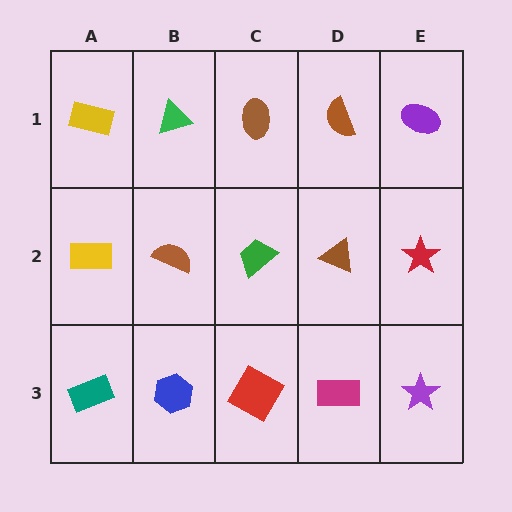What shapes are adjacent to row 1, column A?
A yellow rectangle (row 2, column A), a green triangle (row 1, column B).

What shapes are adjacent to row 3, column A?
A yellow rectangle (row 2, column A), a blue hexagon (row 3, column B).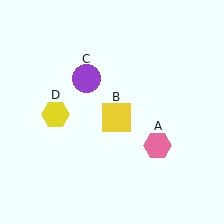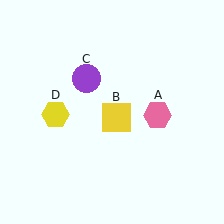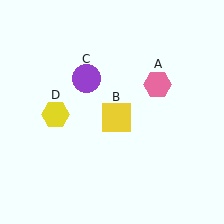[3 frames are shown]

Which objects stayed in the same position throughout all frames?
Yellow square (object B) and purple circle (object C) and yellow hexagon (object D) remained stationary.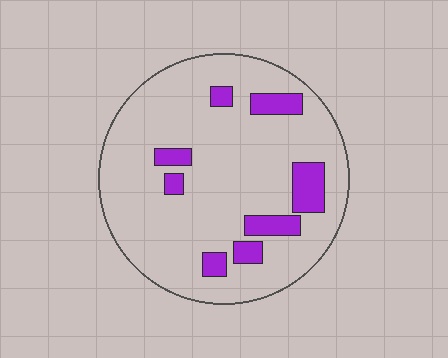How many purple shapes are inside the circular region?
8.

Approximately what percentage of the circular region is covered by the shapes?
Approximately 15%.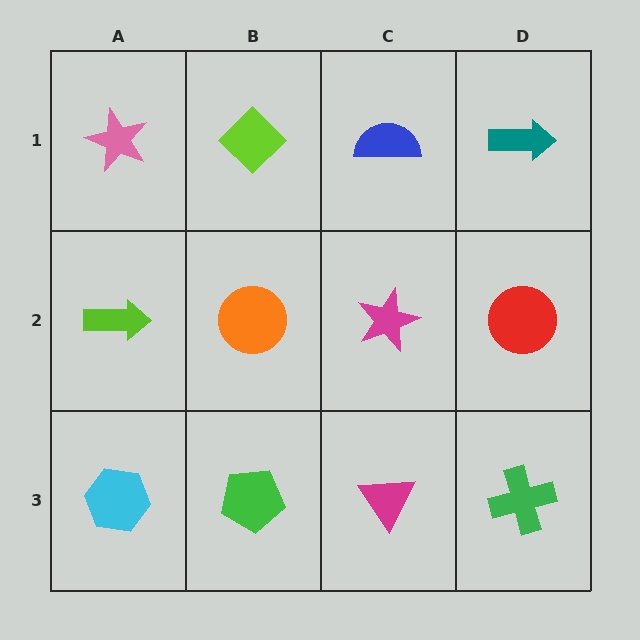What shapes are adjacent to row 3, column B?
An orange circle (row 2, column B), a cyan hexagon (row 3, column A), a magenta triangle (row 3, column C).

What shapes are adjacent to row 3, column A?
A lime arrow (row 2, column A), a green pentagon (row 3, column B).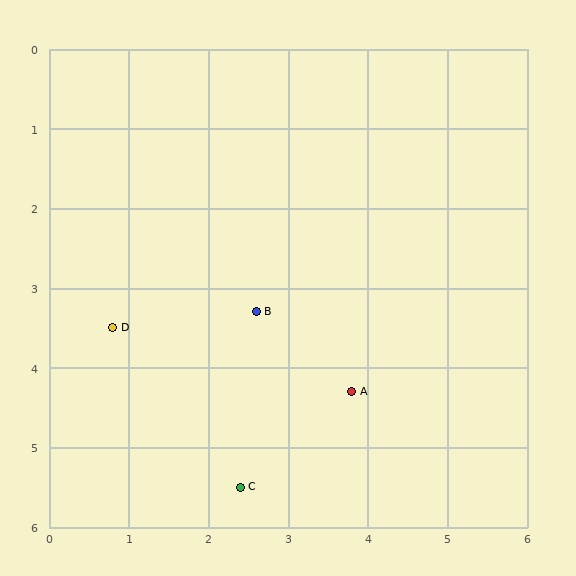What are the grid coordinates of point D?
Point D is at approximately (0.8, 3.5).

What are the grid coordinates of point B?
Point B is at approximately (2.6, 3.3).